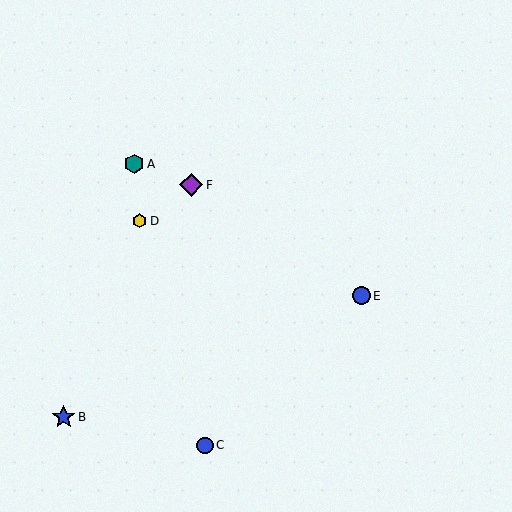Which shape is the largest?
The blue star (labeled B) is the largest.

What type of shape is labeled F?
Shape F is a purple diamond.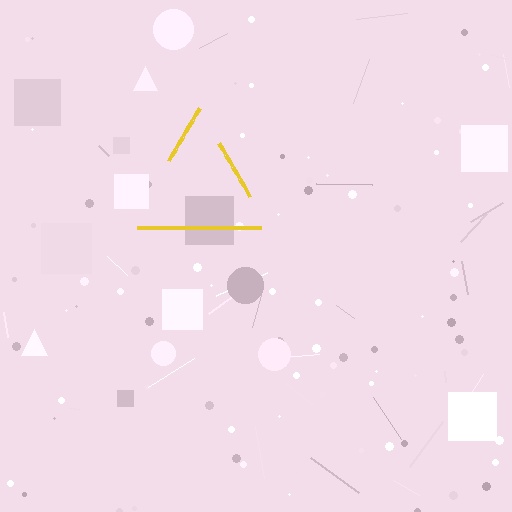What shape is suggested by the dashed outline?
The dashed outline suggests a triangle.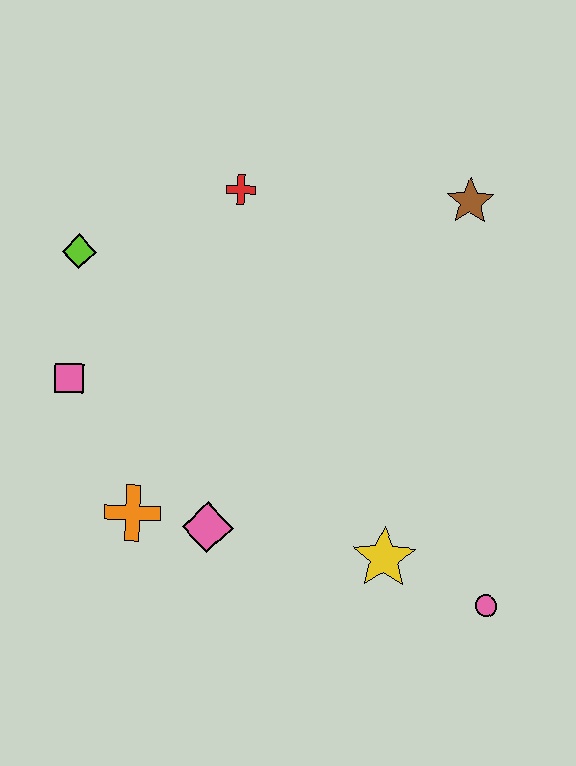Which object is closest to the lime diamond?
The pink square is closest to the lime diamond.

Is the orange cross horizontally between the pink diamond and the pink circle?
No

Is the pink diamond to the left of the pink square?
No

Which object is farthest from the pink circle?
The lime diamond is farthest from the pink circle.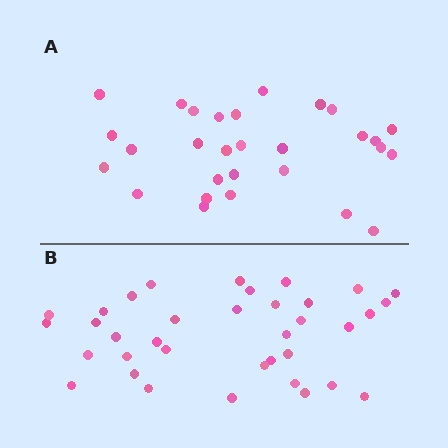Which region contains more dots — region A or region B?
Region B (the bottom region) has more dots.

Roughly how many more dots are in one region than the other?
Region B has roughly 8 or so more dots than region A.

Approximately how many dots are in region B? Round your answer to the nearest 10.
About 40 dots. (The exact count is 36, which rounds to 40.)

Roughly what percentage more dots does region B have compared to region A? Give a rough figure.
About 25% more.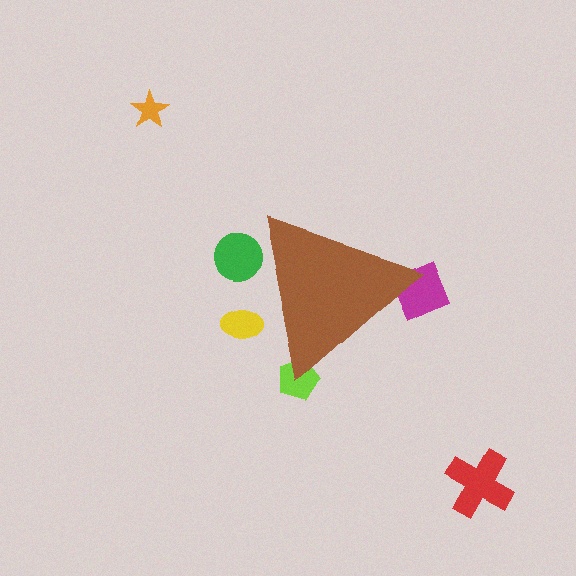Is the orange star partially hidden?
No, the orange star is fully visible.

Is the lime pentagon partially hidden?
Yes, the lime pentagon is partially hidden behind the brown triangle.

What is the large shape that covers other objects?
A brown triangle.